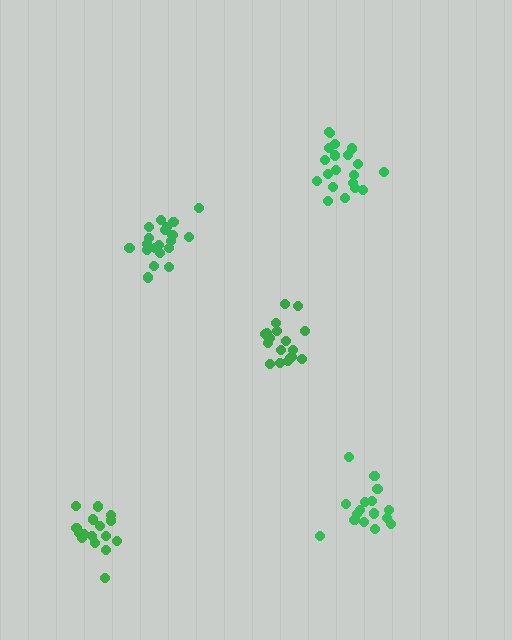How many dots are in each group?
Group 1: 18 dots, Group 2: 20 dots, Group 3: 20 dots, Group 4: 16 dots, Group 5: 16 dots (90 total).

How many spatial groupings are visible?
There are 5 spatial groupings.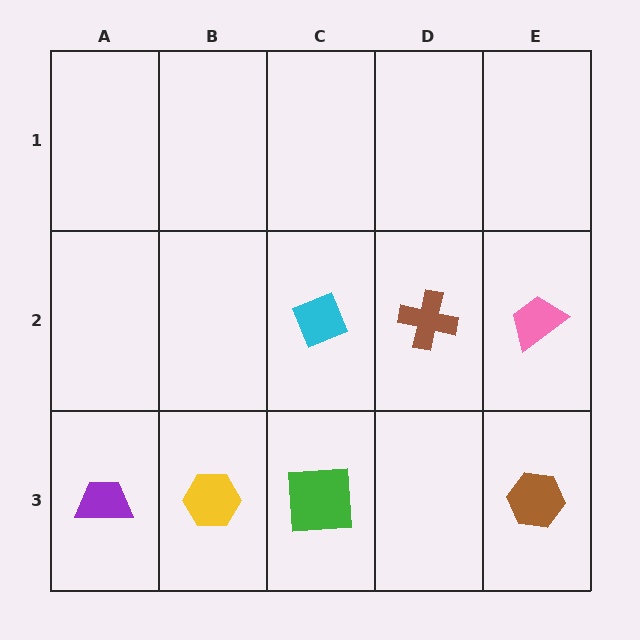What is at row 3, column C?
A green square.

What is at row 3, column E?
A brown hexagon.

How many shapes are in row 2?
3 shapes.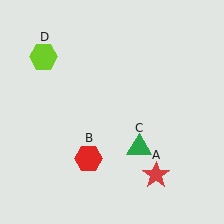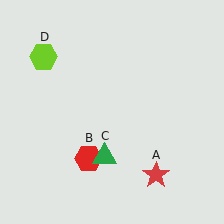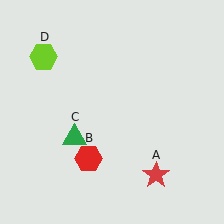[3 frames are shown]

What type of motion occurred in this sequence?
The green triangle (object C) rotated clockwise around the center of the scene.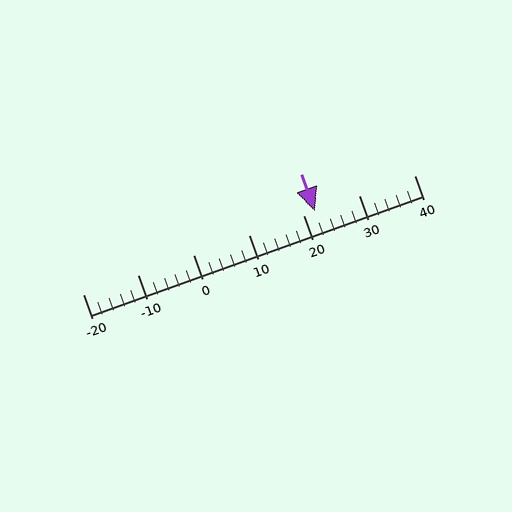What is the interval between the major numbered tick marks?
The major tick marks are spaced 10 units apart.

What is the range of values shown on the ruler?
The ruler shows values from -20 to 40.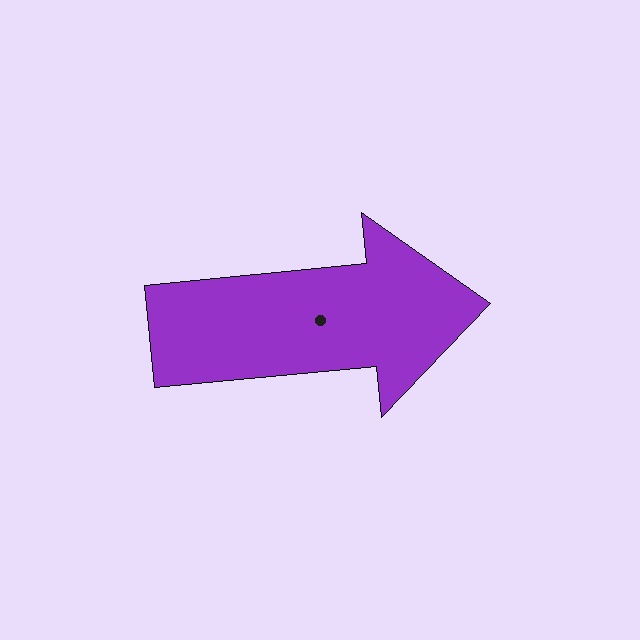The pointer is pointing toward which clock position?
Roughly 3 o'clock.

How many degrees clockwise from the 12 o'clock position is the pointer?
Approximately 84 degrees.